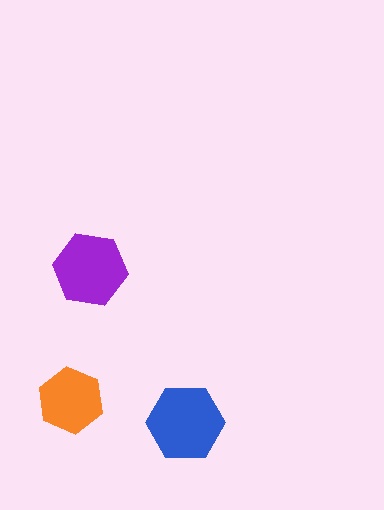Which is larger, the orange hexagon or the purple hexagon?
The purple one.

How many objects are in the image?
There are 3 objects in the image.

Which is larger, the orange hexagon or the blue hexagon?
The blue one.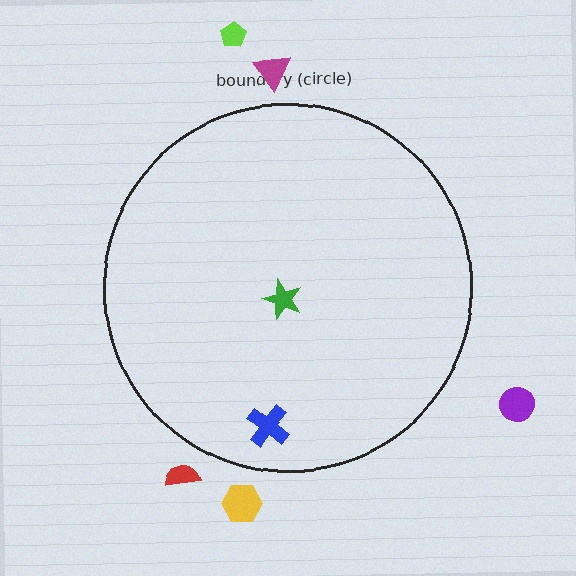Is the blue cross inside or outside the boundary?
Inside.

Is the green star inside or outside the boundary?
Inside.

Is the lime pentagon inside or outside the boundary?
Outside.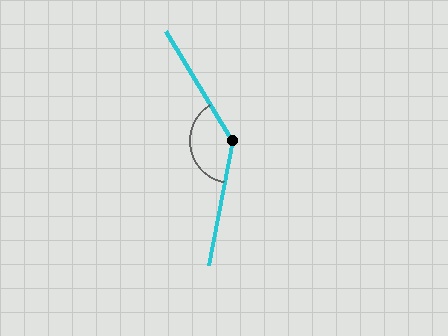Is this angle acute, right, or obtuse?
It is obtuse.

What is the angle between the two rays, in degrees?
Approximately 138 degrees.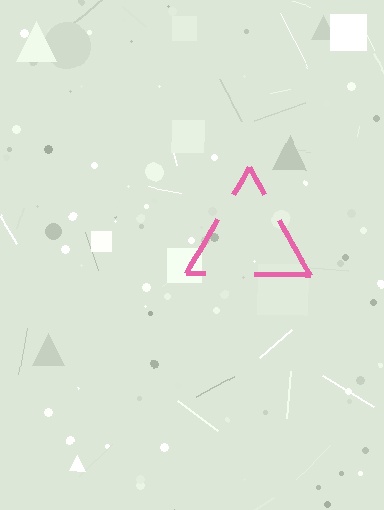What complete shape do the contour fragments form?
The contour fragments form a triangle.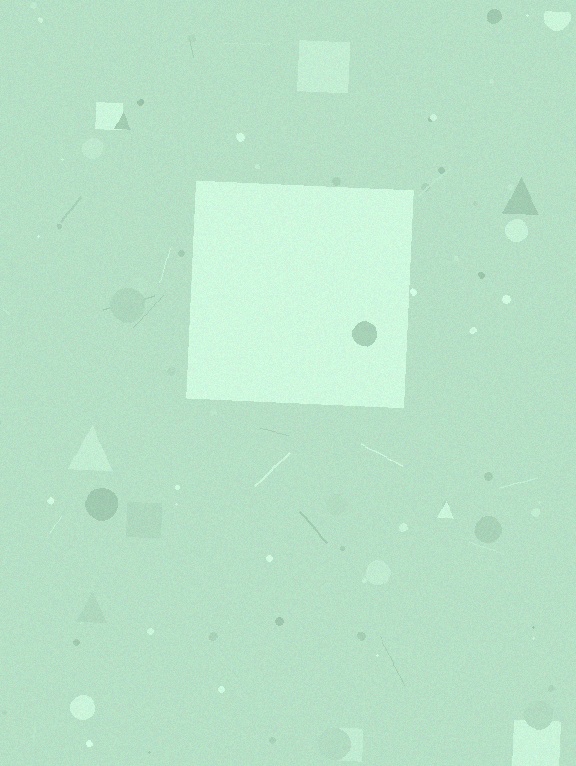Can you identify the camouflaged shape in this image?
The camouflaged shape is a square.